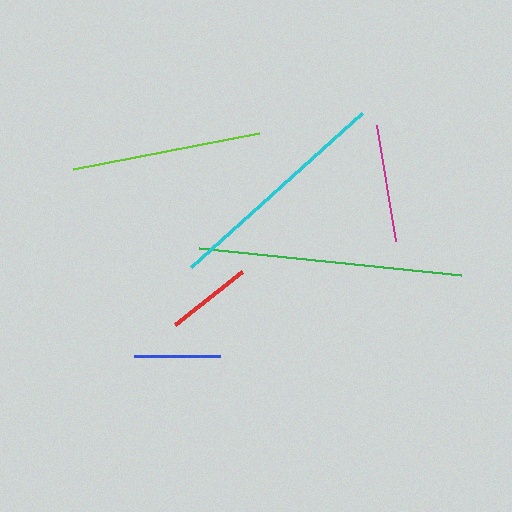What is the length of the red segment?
The red segment is approximately 85 pixels long.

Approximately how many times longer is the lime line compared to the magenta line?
The lime line is approximately 1.6 times the length of the magenta line.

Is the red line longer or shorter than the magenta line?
The magenta line is longer than the red line.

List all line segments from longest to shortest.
From longest to shortest: green, cyan, lime, magenta, blue, red.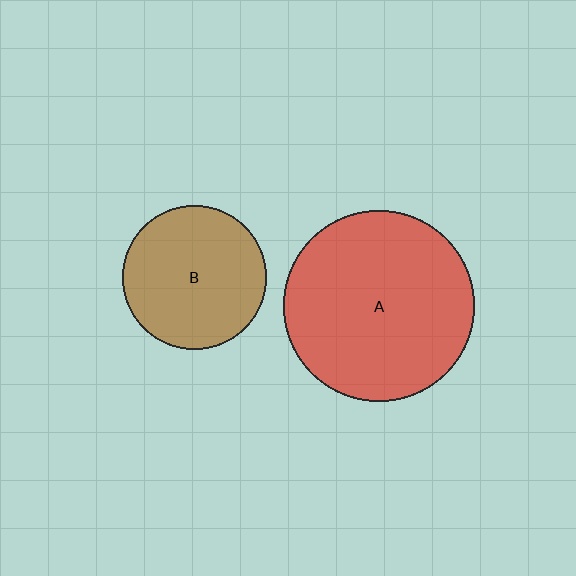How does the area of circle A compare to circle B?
Approximately 1.8 times.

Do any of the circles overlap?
No, none of the circles overlap.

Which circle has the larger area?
Circle A (red).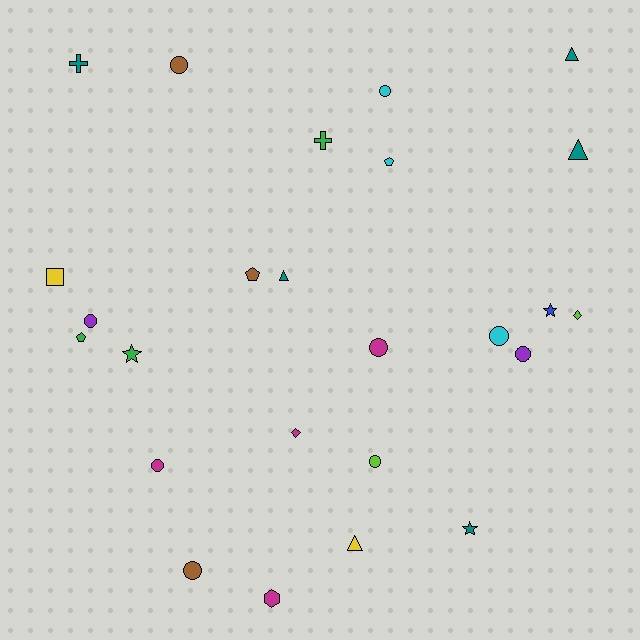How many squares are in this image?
There is 1 square.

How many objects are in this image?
There are 25 objects.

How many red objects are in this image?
There are no red objects.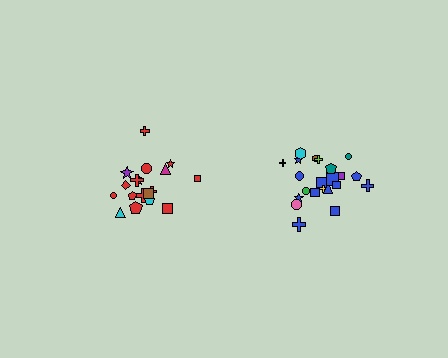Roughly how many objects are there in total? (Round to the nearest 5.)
Roughly 40 objects in total.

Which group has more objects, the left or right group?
The right group.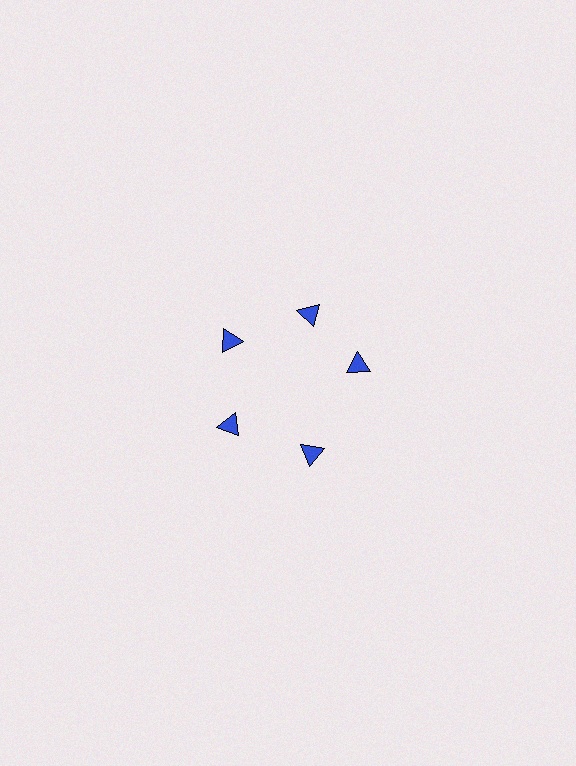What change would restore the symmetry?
The symmetry would be restored by rotating it back into even spacing with its neighbors so that all 5 triangles sit at equal angles and equal distance from the center.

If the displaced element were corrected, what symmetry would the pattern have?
It would have 5-fold rotational symmetry — the pattern would map onto itself every 72 degrees.